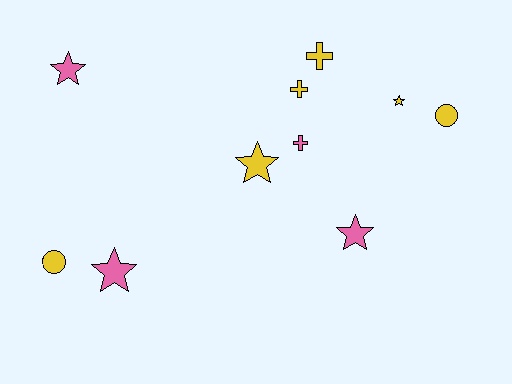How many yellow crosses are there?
There are 2 yellow crosses.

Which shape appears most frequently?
Star, with 5 objects.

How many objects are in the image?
There are 10 objects.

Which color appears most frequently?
Yellow, with 6 objects.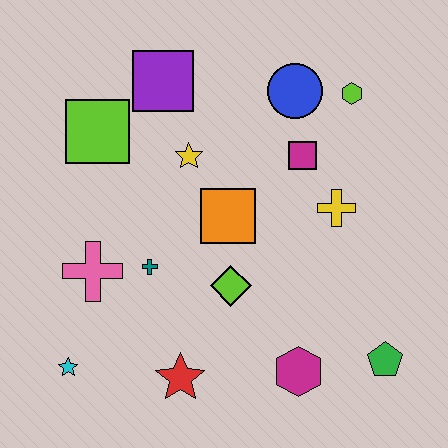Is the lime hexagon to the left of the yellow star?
No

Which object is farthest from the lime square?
The green pentagon is farthest from the lime square.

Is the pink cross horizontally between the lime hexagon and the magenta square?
No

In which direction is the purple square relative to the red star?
The purple square is above the red star.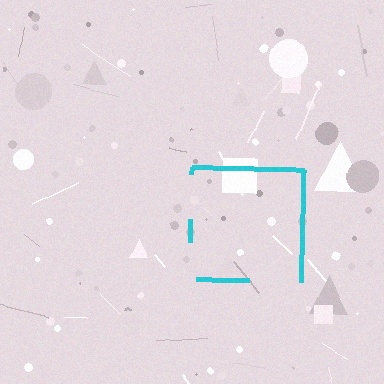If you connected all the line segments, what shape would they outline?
They would outline a square.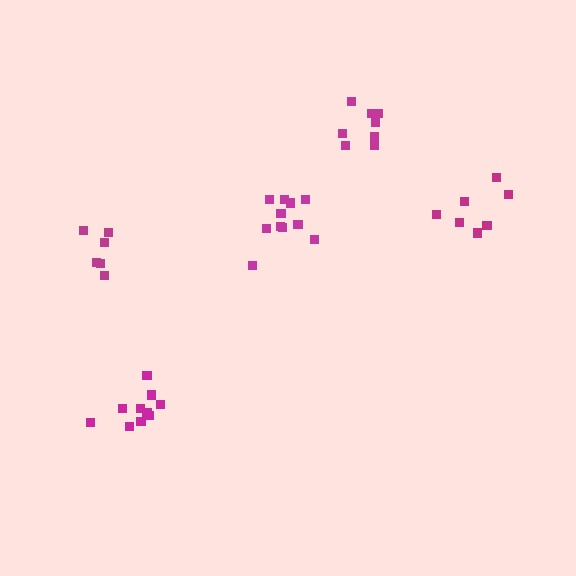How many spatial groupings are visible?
There are 5 spatial groupings.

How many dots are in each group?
Group 1: 7 dots, Group 2: 8 dots, Group 3: 6 dots, Group 4: 10 dots, Group 5: 11 dots (42 total).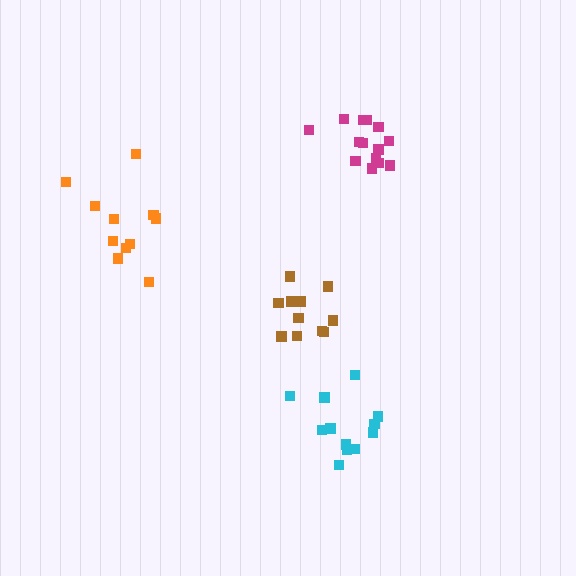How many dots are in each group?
Group 1: 14 dots, Group 2: 11 dots, Group 3: 11 dots, Group 4: 12 dots (48 total).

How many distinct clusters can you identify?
There are 4 distinct clusters.